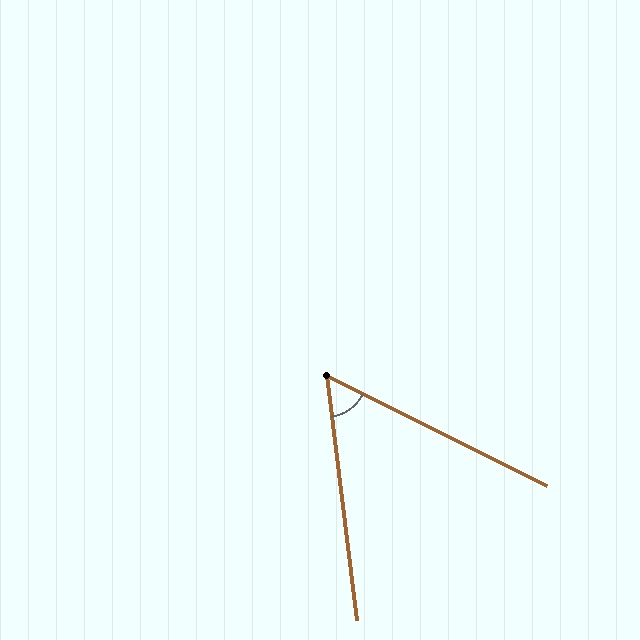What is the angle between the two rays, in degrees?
Approximately 57 degrees.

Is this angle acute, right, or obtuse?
It is acute.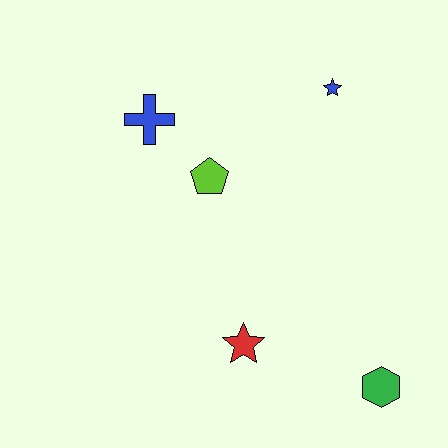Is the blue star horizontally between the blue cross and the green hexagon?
Yes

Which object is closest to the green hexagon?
The red star is closest to the green hexagon.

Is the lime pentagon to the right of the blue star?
No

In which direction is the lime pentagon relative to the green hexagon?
The lime pentagon is above the green hexagon.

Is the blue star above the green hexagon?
Yes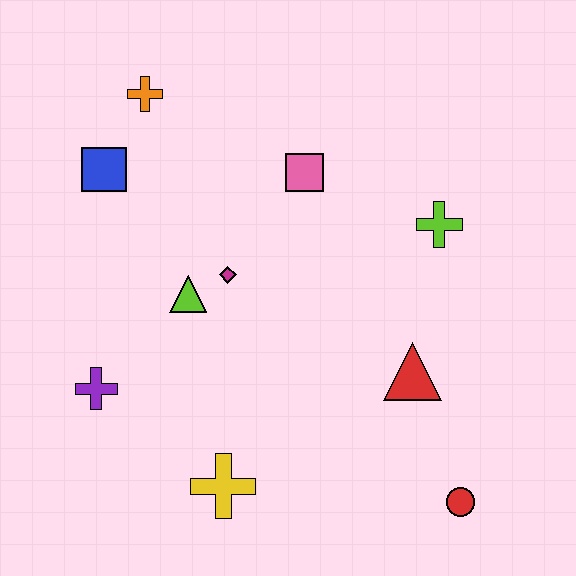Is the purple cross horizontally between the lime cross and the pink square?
No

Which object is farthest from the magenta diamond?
The red circle is farthest from the magenta diamond.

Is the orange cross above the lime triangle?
Yes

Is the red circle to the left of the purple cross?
No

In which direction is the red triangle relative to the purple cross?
The red triangle is to the right of the purple cross.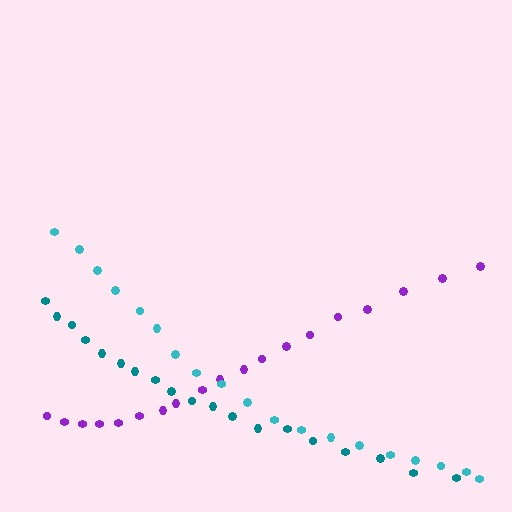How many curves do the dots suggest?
There are 3 distinct paths.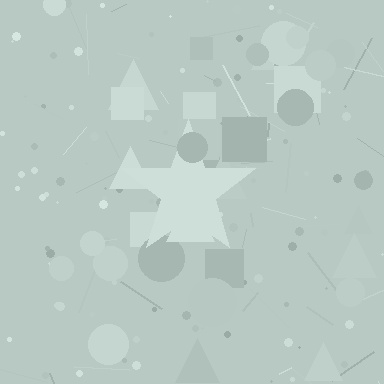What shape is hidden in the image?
A star is hidden in the image.